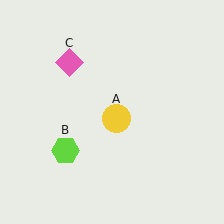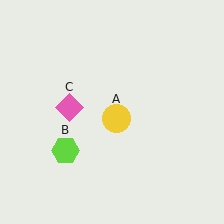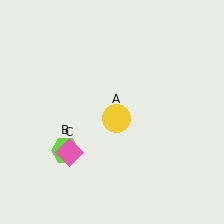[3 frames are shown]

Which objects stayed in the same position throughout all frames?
Yellow circle (object A) and lime hexagon (object B) remained stationary.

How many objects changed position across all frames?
1 object changed position: pink diamond (object C).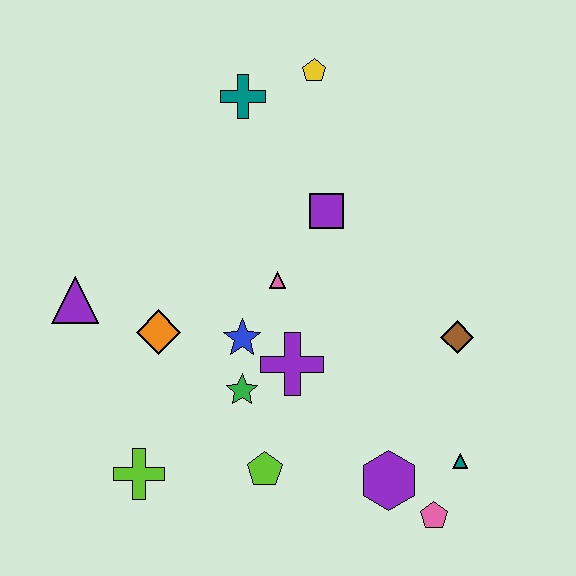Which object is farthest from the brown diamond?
The purple triangle is farthest from the brown diamond.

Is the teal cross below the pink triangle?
No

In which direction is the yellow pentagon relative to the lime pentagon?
The yellow pentagon is above the lime pentagon.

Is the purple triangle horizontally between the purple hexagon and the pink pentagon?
No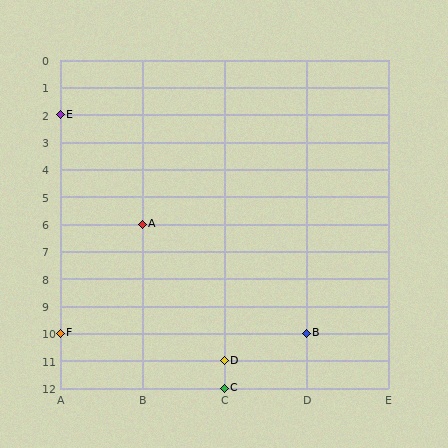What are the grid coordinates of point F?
Point F is at grid coordinates (A, 10).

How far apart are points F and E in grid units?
Points F and E are 8 rows apart.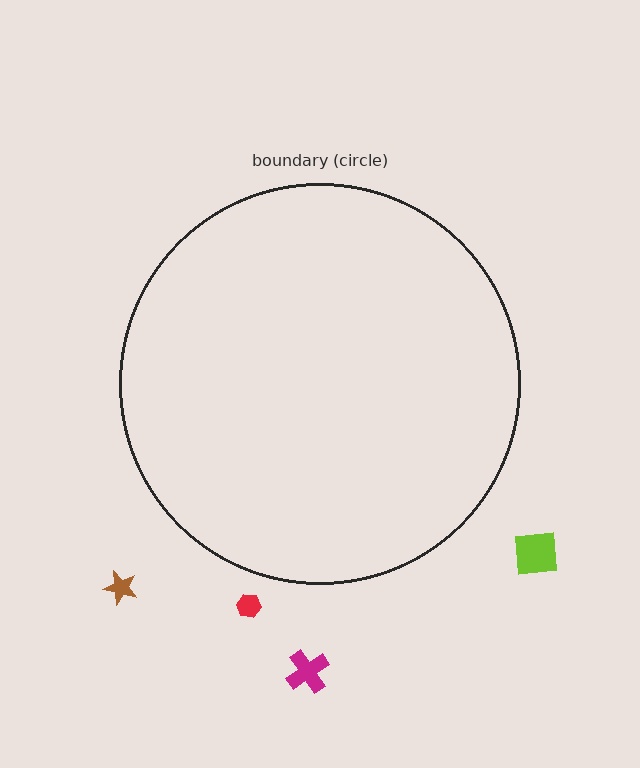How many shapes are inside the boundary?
0 inside, 4 outside.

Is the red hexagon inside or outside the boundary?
Outside.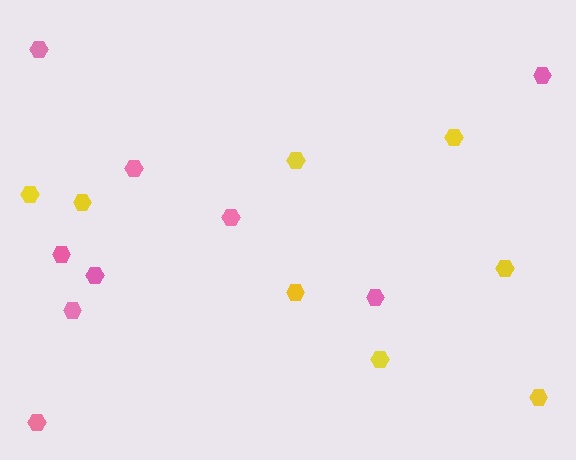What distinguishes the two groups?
There are 2 groups: one group of pink hexagons (9) and one group of yellow hexagons (8).